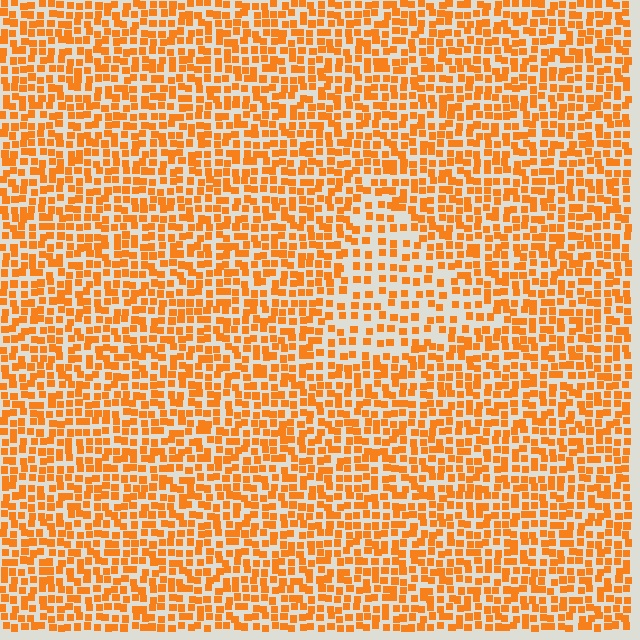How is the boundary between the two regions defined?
The boundary is defined by a change in element density (approximately 1.8x ratio). All elements are the same color, size, and shape.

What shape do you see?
I see a triangle.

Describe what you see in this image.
The image contains small orange elements arranged at two different densities. A triangle-shaped region is visible where the elements are less densely packed than the surrounding area.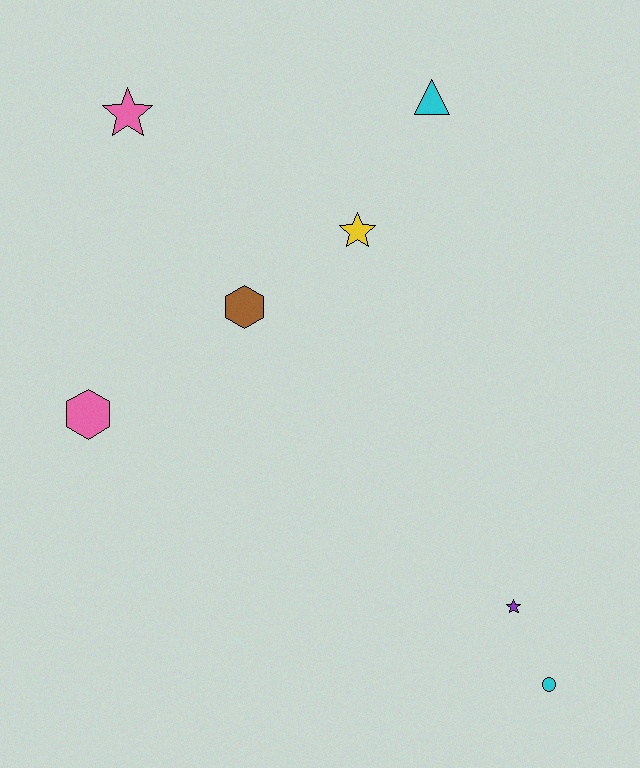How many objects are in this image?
There are 7 objects.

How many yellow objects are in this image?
There is 1 yellow object.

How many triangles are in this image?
There is 1 triangle.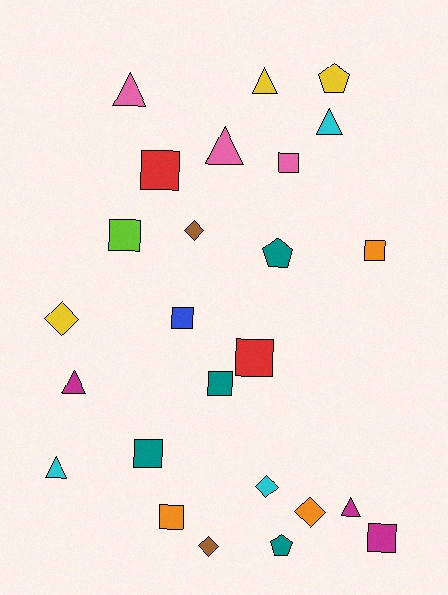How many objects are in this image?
There are 25 objects.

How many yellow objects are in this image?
There are 3 yellow objects.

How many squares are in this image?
There are 10 squares.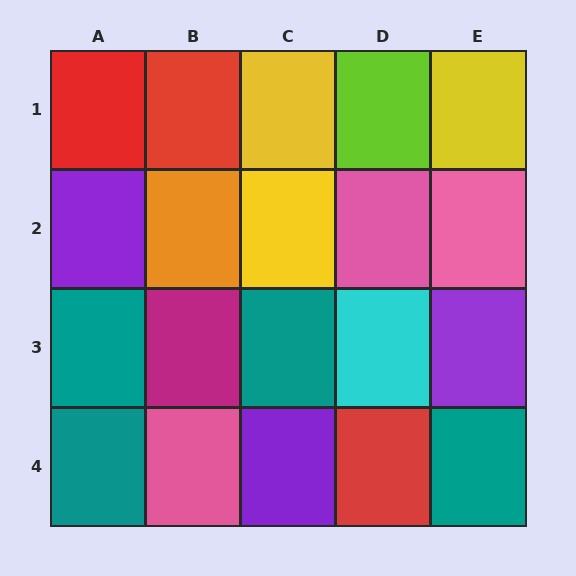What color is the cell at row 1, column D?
Lime.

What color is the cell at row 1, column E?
Yellow.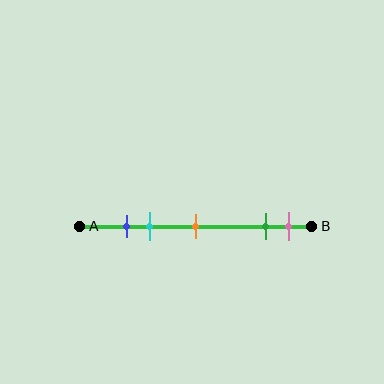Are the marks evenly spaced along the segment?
No, the marks are not evenly spaced.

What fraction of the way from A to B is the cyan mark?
The cyan mark is approximately 30% (0.3) of the way from A to B.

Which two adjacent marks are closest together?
The blue and cyan marks are the closest adjacent pair.